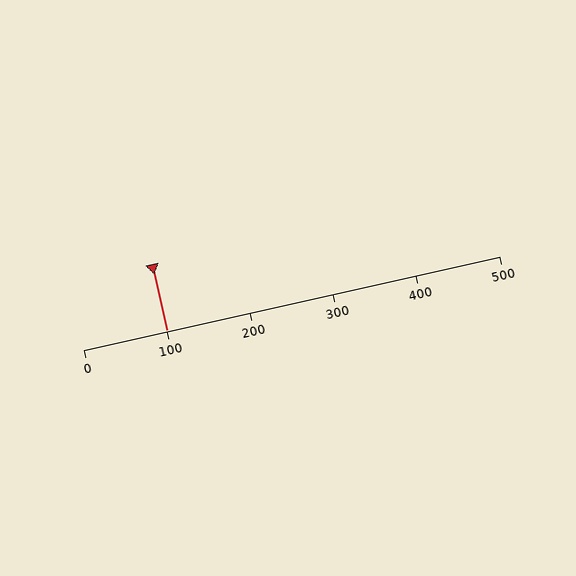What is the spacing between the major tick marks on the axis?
The major ticks are spaced 100 apart.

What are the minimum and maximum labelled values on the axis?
The axis runs from 0 to 500.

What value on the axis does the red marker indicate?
The marker indicates approximately 100.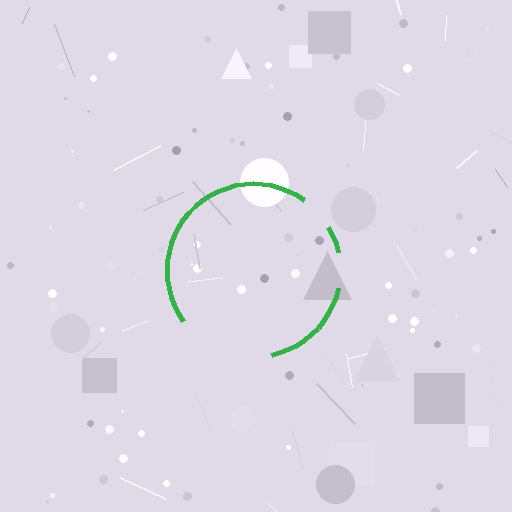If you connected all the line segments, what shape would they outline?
They would outline a circle.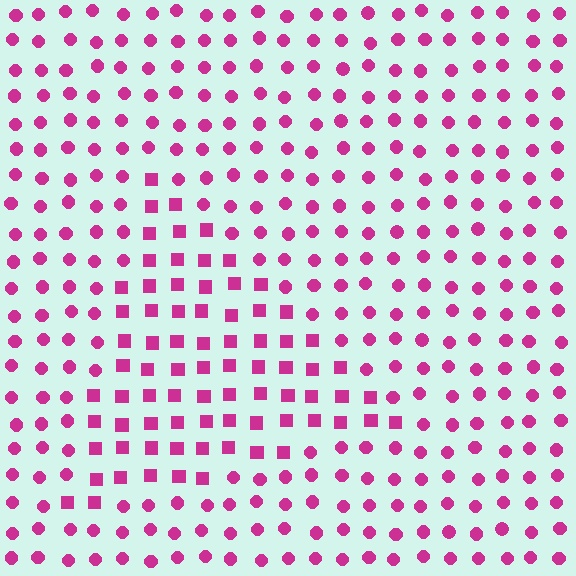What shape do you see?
I see a triangle.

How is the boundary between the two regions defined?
The boundary is defined by a change in element shape: squares inside vs. circles outside. All elements share the same color and spacing.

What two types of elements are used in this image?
The image uses squares inside the triangle region and circles outside it.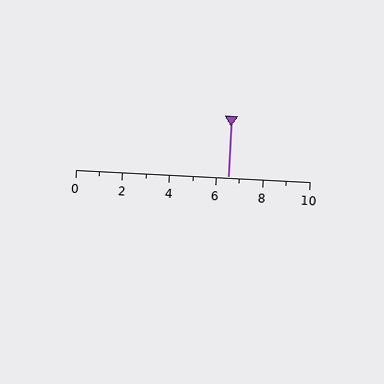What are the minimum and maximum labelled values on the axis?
The axis runs from 0 to 10.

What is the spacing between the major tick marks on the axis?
The major ticks are spaced 2 apart.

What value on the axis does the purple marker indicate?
The marker indicates approximately 6.5.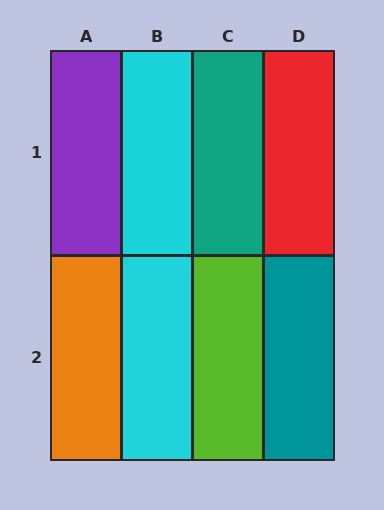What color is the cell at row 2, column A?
Orange.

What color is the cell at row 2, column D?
Teal.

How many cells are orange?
1 cell is orange.